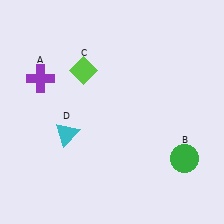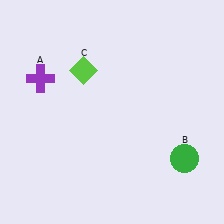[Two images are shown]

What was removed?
The cyan triangle (D) was removed in Image 2.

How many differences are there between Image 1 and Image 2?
There is 1 difference between the two images.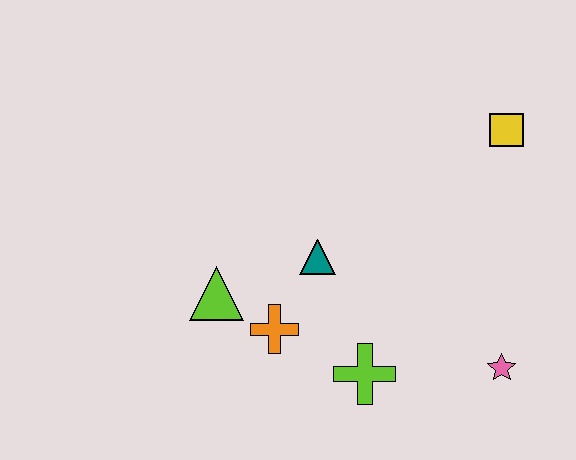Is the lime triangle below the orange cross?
No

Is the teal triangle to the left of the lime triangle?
No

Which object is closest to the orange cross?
The lime triangle is closest to the orange cross.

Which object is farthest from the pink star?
The lime triangle is farthest from the pink star.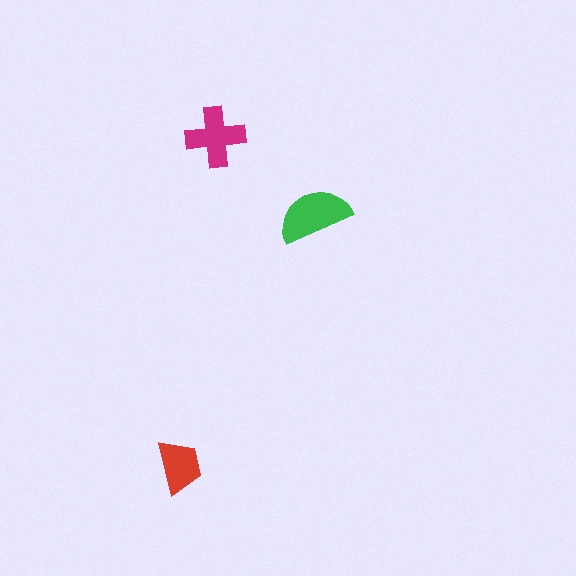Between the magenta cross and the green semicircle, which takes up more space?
The green semicircle.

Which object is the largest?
The green semicircle.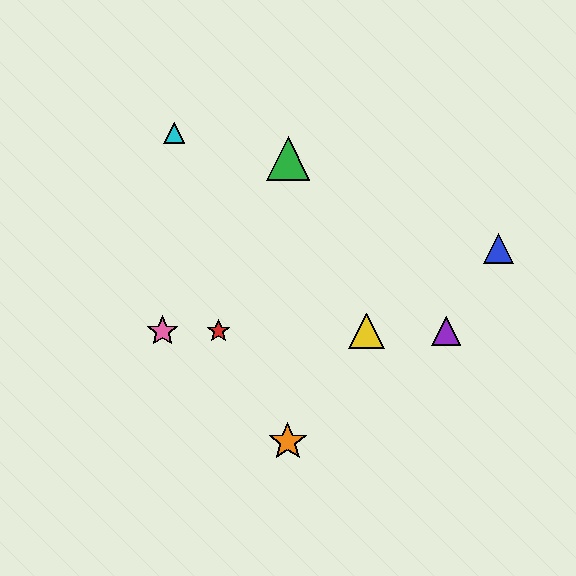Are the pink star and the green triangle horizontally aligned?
No, the pink star is at y≈331 and the green triangle is at y≈158.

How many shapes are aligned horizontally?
4 shapes (the red star, the yellow triangle, the purple triangle, the pink star) are aligned horizontally.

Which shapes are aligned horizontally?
The red star, the yellow triangle, the purple triangle, the pink star are aligned horizontally.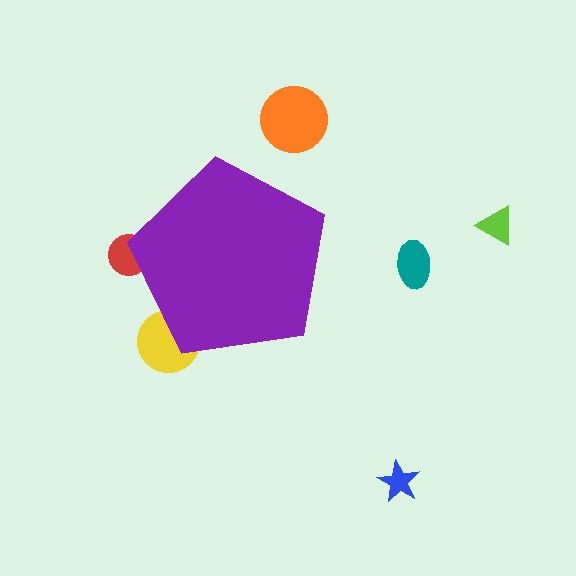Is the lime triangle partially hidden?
No, the lime triangle is fully visible.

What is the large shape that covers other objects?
A purple pentagon.